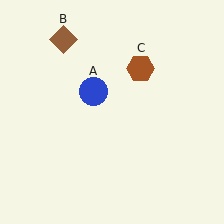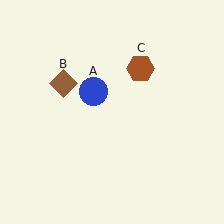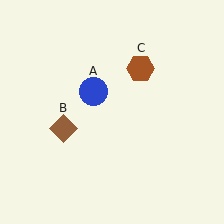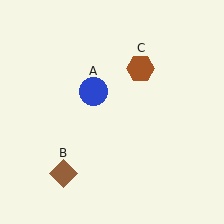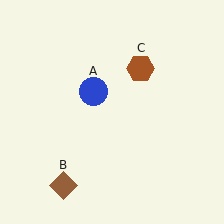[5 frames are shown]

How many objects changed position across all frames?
1 object changed position: brown diamond (object B).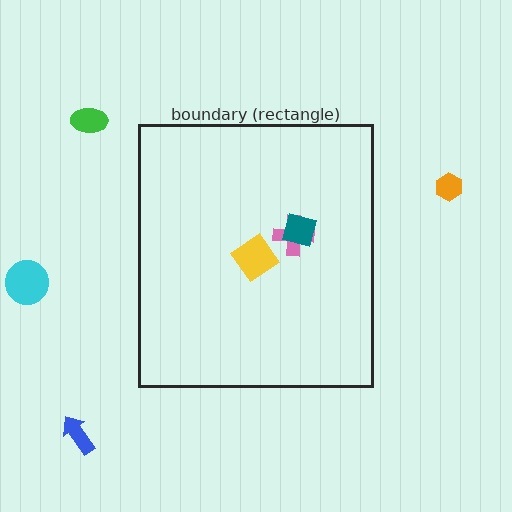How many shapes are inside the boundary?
3 inside, 4 outside.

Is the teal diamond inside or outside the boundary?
Inside.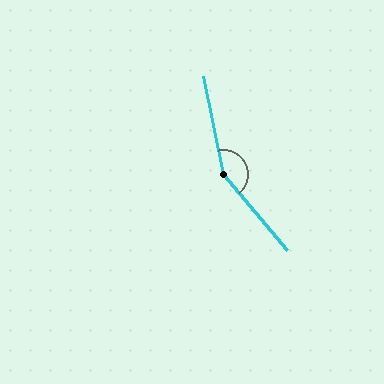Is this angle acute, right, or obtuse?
It is obtuse.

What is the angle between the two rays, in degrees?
Approximately 152 degrees.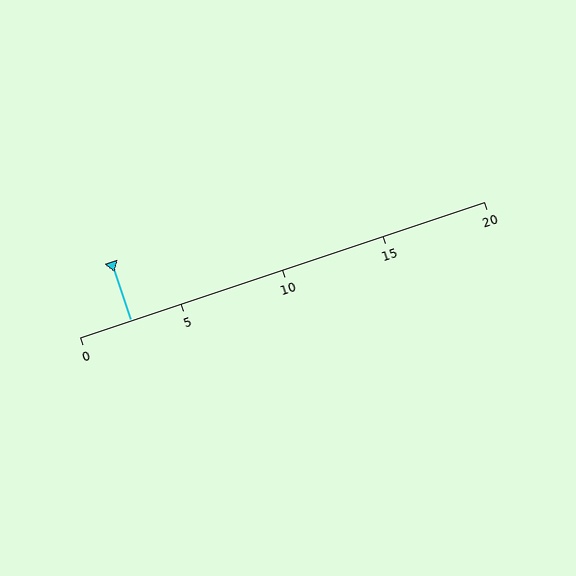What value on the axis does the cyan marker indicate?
The marker indicates approximately 2.5.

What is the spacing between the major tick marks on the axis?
The major ticks are spaced 5 apart.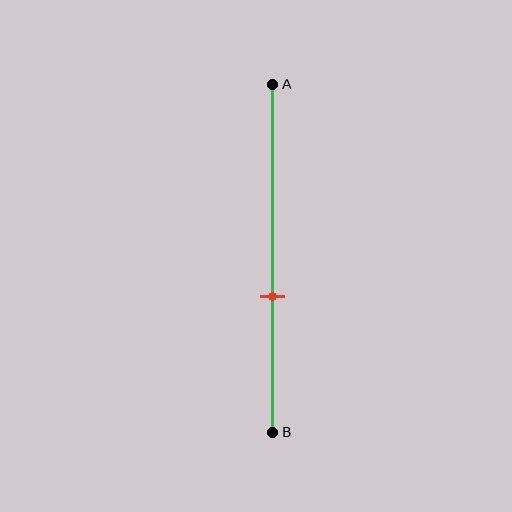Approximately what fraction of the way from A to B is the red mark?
The red mark is approximately 60% of the way from A to B.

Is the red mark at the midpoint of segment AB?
No, the mark is at about 60% from A, not at the 50% midpoint.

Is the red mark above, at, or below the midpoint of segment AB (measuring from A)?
The red mark is below the midpoint of segment AB.